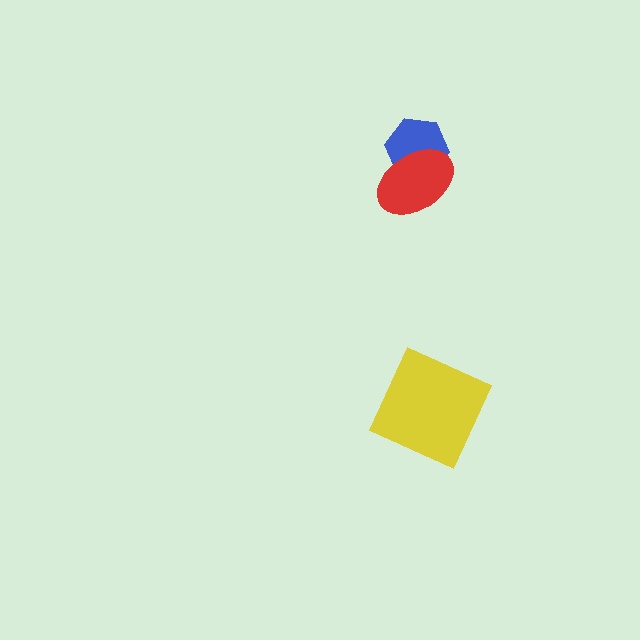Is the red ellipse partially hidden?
No, no other shape covers it.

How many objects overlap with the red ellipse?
1 object overlaps with the red ellipse.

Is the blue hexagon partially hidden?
Yes, it is partially covered by another shape.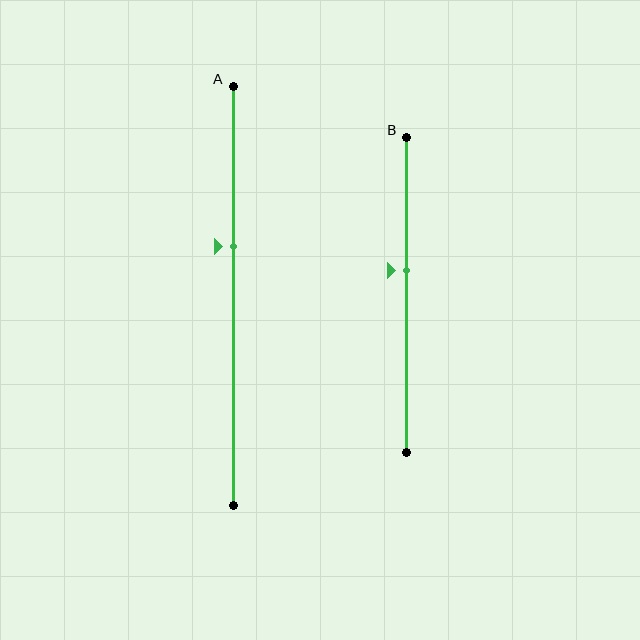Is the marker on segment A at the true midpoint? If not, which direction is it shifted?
No, the marker on segment A is shifted upward by about 12% of the segment length.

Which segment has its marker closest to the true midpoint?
Segment B has its marker closest to the true midpoint.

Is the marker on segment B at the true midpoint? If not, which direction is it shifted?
No, the marker on segment B is shifted upward by about 8% of the segment length.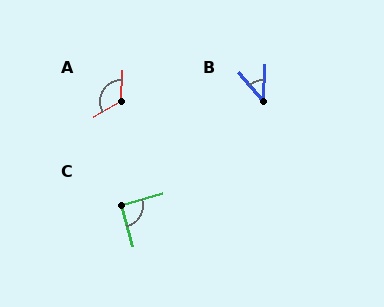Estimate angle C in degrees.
Approximately 91 degrees.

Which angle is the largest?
A, at approximately 123 degrees.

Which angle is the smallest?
B, at approximately 42 degrees.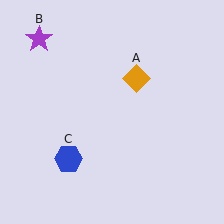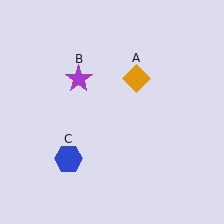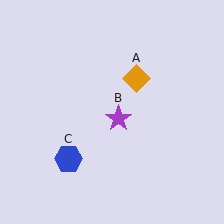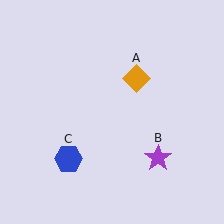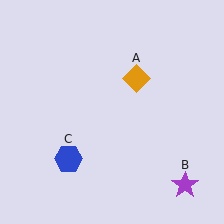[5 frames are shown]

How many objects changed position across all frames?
1 object changed position: purple star (object B).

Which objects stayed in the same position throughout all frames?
Orange diamond (object A) and blue hexagon (object C) remained stationary.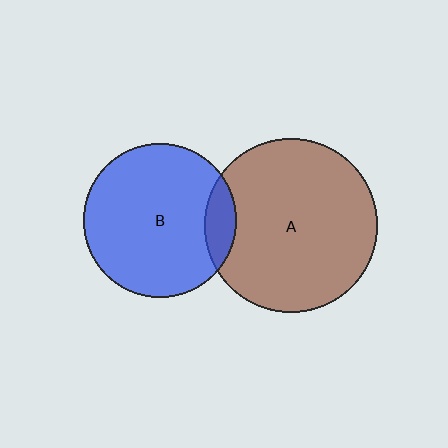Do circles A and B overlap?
Yes.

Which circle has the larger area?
Circle A (brown).